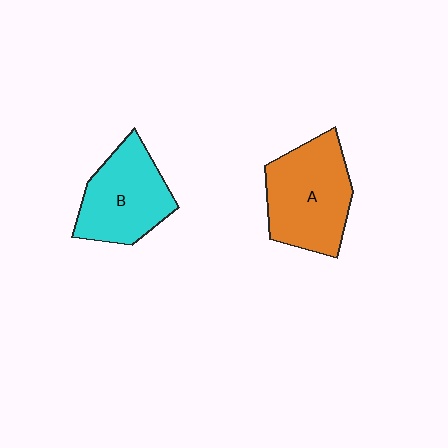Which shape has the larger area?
Shape A (orange).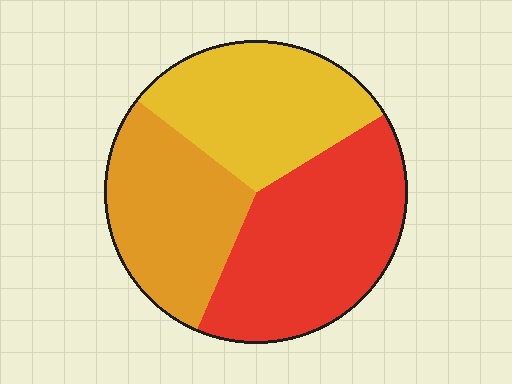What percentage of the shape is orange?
Orange covers 29% of the shape.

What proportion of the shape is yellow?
Yellow covers 31% of the shape.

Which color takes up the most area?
Red, at roughly 40%.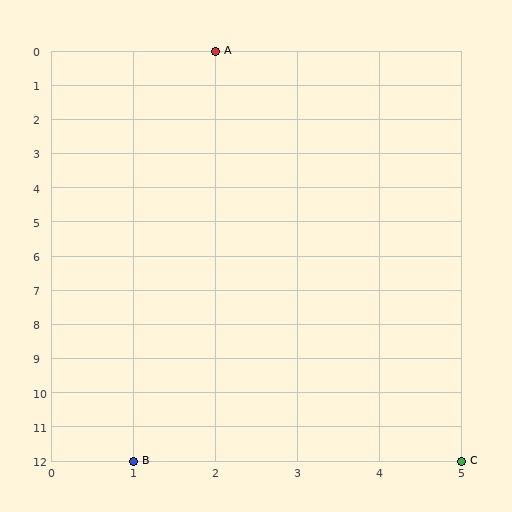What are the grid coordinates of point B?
Point B is at grid coordinates (1, 12).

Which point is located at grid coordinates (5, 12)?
Point C is at (5, 12).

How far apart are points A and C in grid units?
Points A and C are 3 columns and 12 rows apart (about 12.4 grid units diagonally).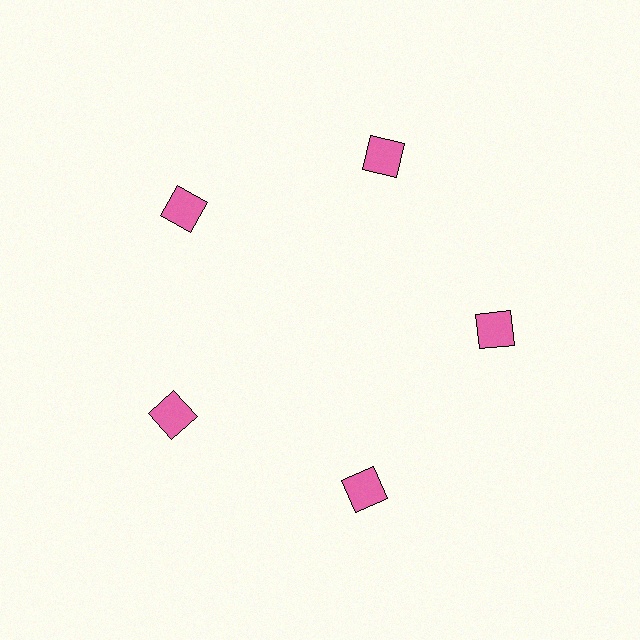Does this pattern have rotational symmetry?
Yes, this pattern has 5-fold rotational symmetry. It looks the same after rotating 72 degrees around the center.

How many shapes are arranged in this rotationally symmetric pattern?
There are 5 shapes, arranged in 5 groups of 1.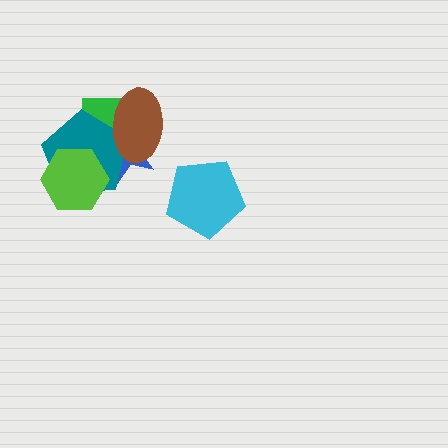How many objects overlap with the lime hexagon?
2 objects overlap with the lime hexagon.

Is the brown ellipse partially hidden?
No, no other shape covers it.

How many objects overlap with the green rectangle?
3 objects overlap with the green rectangle.